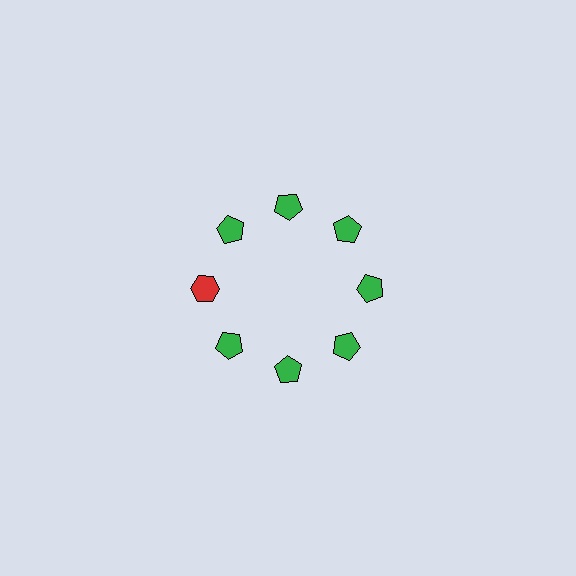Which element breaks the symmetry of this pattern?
The red hexagon at roughly the 9 o'clock position breaks the symmetry. All other shapes are green pentagons.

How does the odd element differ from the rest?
It differs in both color (red instead of green) and shape (hexagon instead of pentagon).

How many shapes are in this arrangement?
There are 8 shapes arranged in a ring pattern.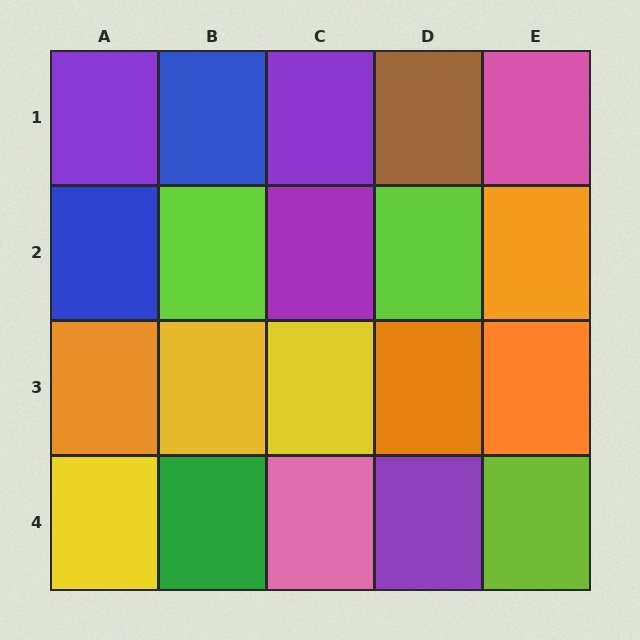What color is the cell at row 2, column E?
Orange.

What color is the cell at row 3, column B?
Yellow.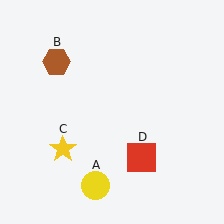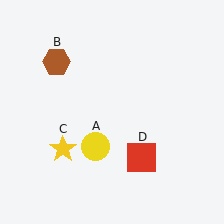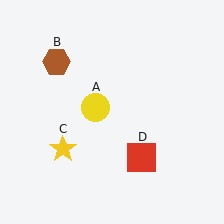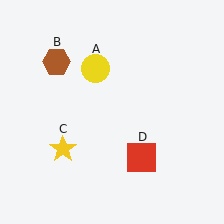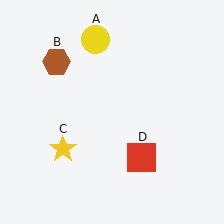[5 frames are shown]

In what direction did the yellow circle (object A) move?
The yellow circle (object A) moved up.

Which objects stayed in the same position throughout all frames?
Brown hexagon (object B) and yellow star (object C) and red square (object D) remained stationary.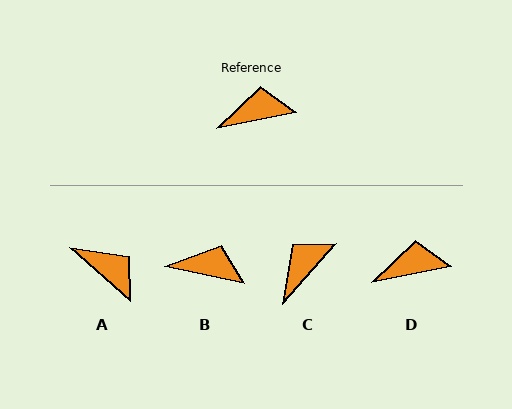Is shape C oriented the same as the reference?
No, it is off by about 37 degrees.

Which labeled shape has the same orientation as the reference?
D.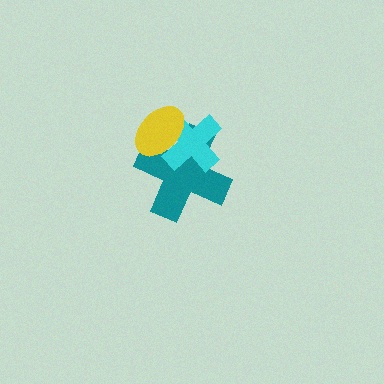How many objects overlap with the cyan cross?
2 objects overlap with the cyan cross.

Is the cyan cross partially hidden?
Yes, it is partially covered by another shape.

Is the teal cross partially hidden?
Yes, it is partially covered by another shape.